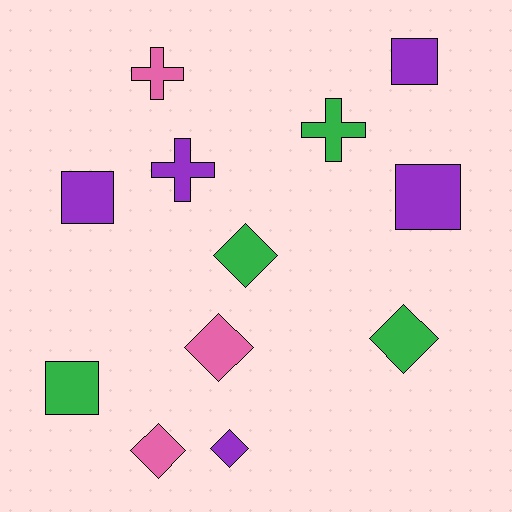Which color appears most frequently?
Purple, with 5 objects.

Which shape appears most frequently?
Diamond, with 5 objects.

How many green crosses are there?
There is 1 green cross.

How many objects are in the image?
There are 12 objects.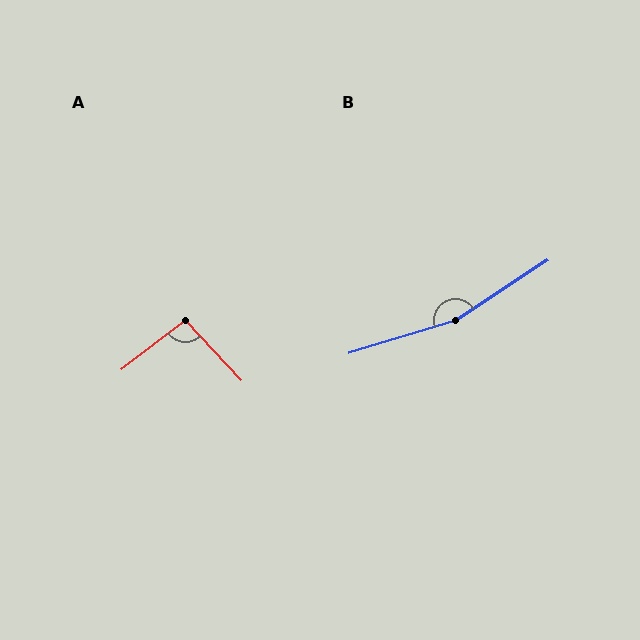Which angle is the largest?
B, at approximately 164 degrees.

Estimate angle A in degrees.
Approximately 95 degrees.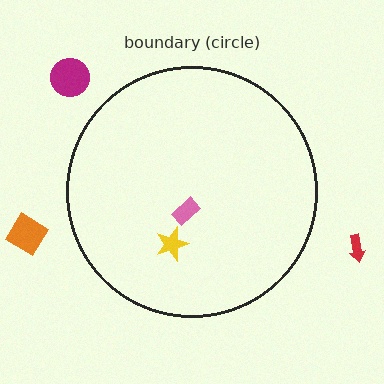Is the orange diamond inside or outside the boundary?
Outside.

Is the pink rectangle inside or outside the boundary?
Inside.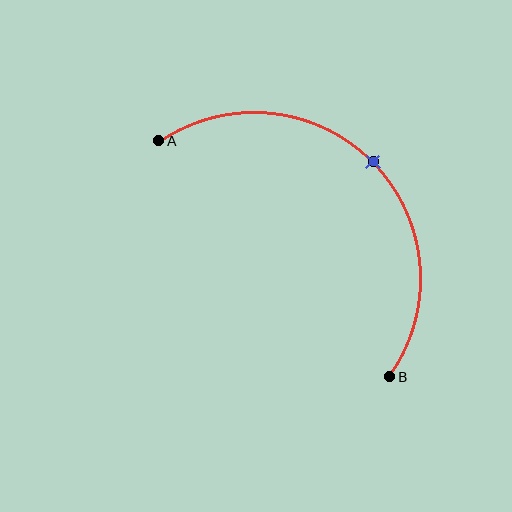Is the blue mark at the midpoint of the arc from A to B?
Yes. The blue mark lies on the arc at equal arc-length from both A and B — it is the arc midpoint.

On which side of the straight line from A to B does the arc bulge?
The arc bulges above and to the right of the straight line connecting A and B.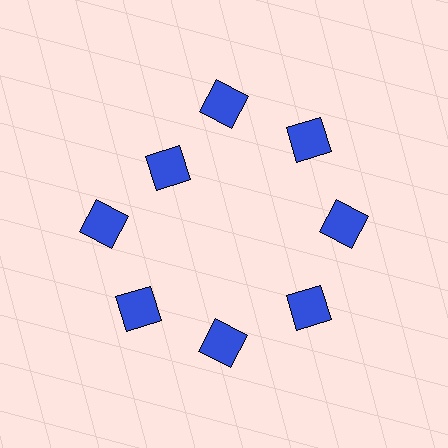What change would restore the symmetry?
The symmetry would be restored by moving it outward, back onto the ring so that all 8 squares sit at equal angles and equal distance from the center.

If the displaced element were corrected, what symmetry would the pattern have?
It would have 8-fold rotational symmetry — the pattern would map onto itself every 45 degrees.